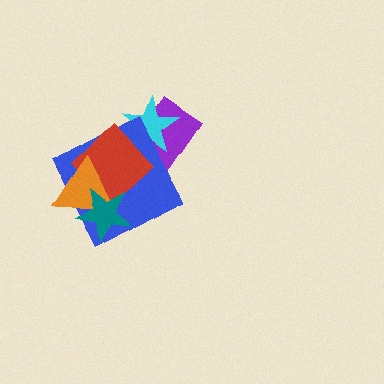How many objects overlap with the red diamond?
5 objects overlap with the red diamond.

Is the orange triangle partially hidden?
Yes, it is partially covered by another shape.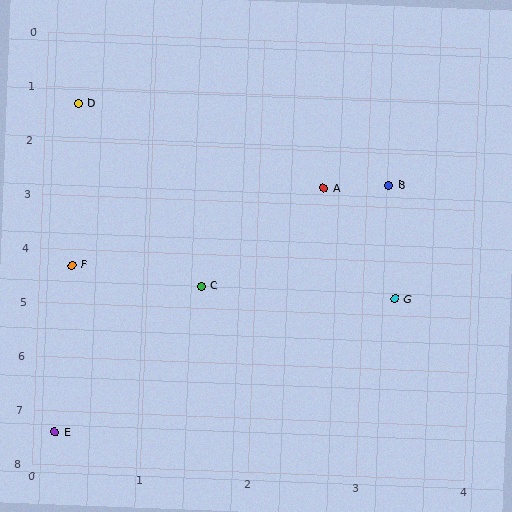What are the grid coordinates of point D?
Point D is at approximately (0.3, 1.3).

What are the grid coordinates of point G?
Point G is at approximately (3.3, 4.7).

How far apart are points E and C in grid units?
Points E and C are about 3.1 grid units apart.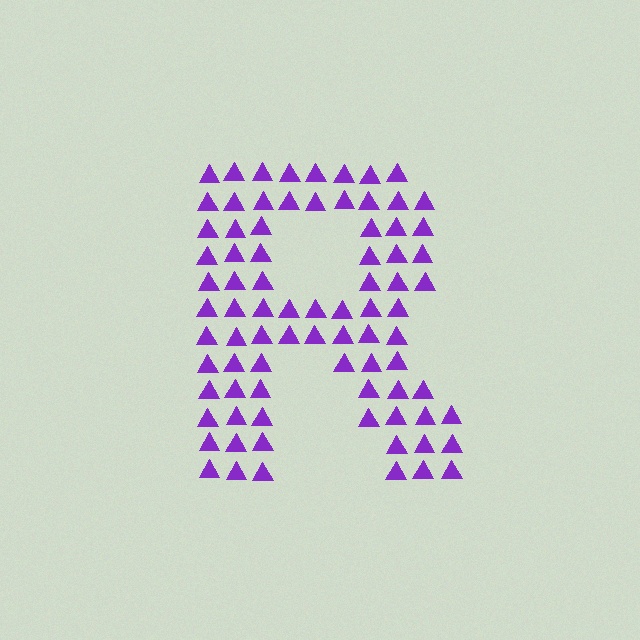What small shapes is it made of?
It is made of small triangles.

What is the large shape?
The large shape is the letter R.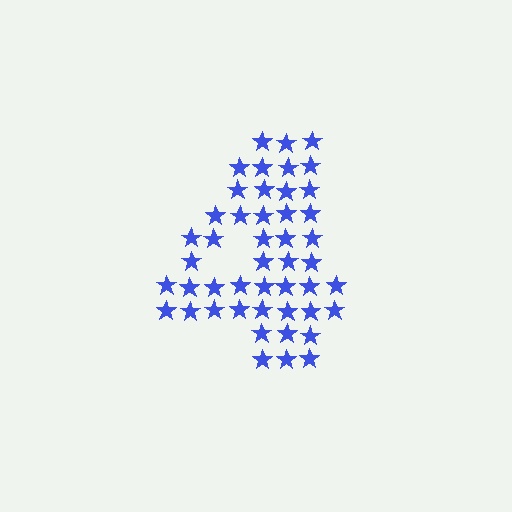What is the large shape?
The large shape is the digit 4.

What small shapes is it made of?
It is made of small stars.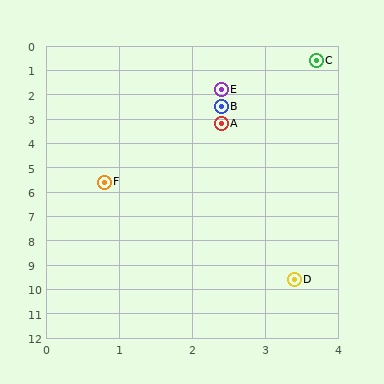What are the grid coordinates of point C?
Point C is at approximately (3.7, 0.6).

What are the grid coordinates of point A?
Point A is at approximately (2.4, 3.2).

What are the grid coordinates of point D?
Point D is at approximately (3.4, 9.6).